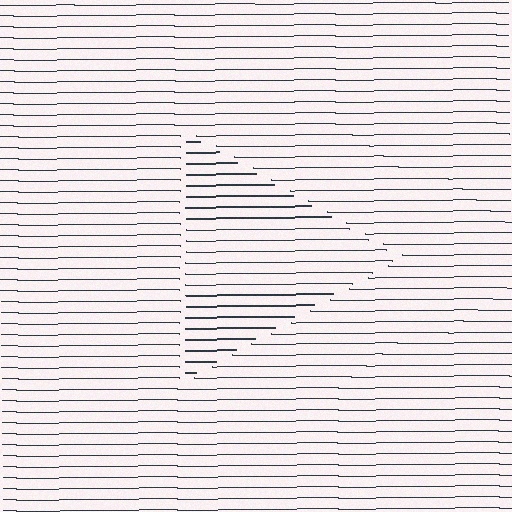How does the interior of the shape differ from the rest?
The interior of the shape contains the same grating, shifted by half a period — the contour is defined by the phase discontinuity where line-ends from the inner and outer gratings abut.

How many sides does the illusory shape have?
3 sides — the line-ends trace a triangle.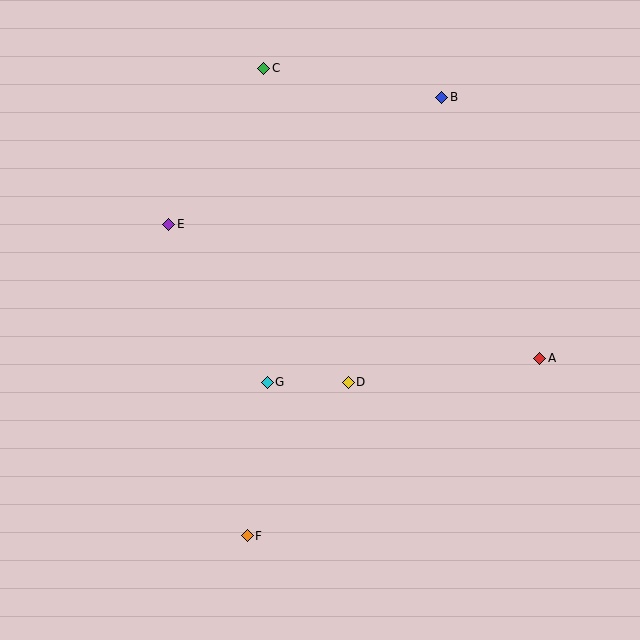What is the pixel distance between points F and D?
The distance between F and D is 184 pixels.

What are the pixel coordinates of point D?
Point D is at (348, 382).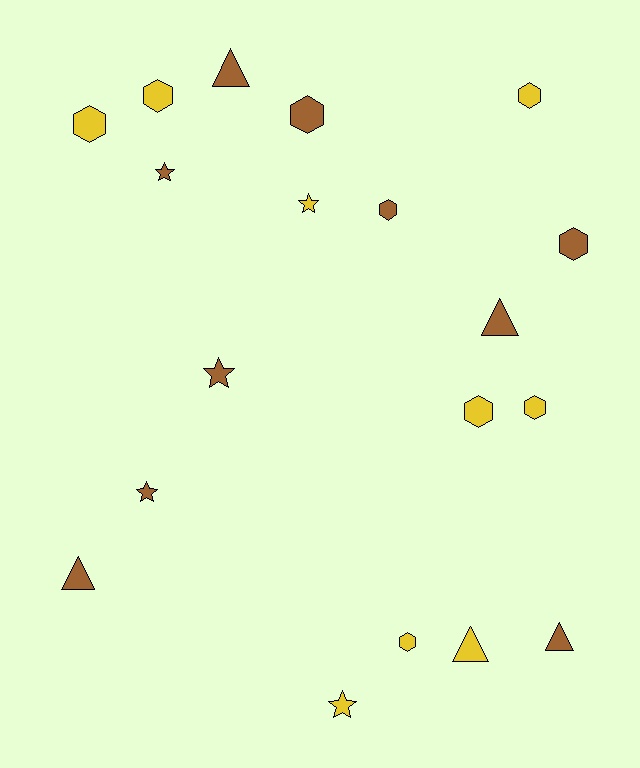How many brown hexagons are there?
There are 3 brown hexagons.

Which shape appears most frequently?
Hexagon, with 9 objects.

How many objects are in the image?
There are 19 objects.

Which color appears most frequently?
Brown, with 10 objects.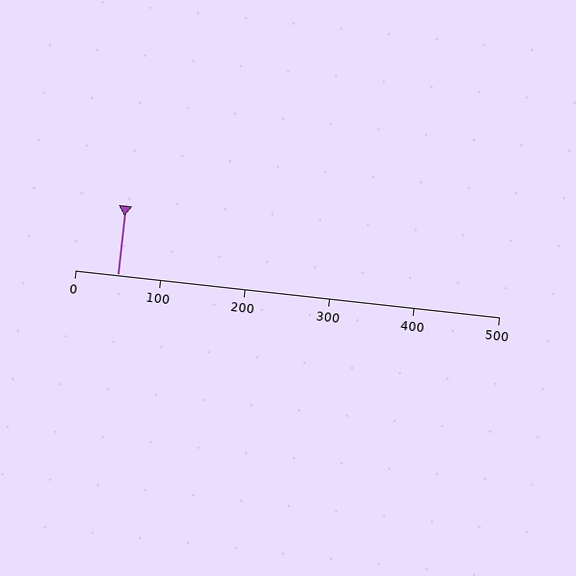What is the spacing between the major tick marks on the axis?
The major ticks are spaced 100 apart.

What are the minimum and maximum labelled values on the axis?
The axis runs from 0 to 500.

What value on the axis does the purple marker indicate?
The marker indicates approximately 50.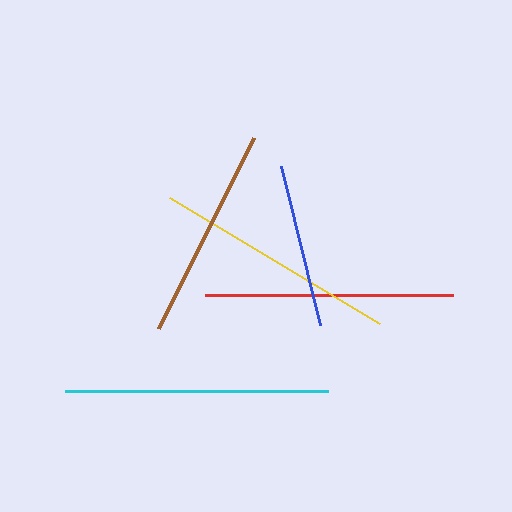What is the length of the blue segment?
The blue segment is approximately 164 pixels long.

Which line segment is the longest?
The cyan line is the longest at approximately 263 pixels.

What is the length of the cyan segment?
The cyan segment is approximately 263 pixels long.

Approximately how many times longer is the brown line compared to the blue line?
The brown line is approximately 1.3 times the length of the blue line.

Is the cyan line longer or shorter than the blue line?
The cyan line is longer than the blue line.